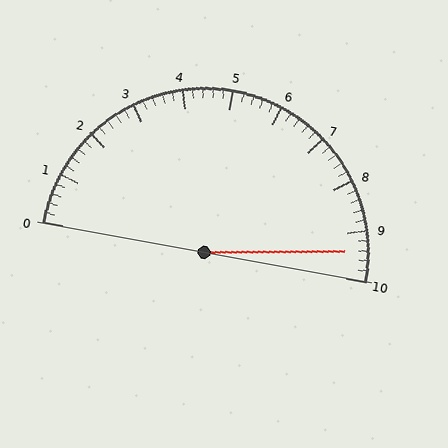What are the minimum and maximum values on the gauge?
The gauge ranges from 0 to 10.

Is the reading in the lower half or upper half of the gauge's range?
The reading is in the upper half of the range (0 to 10).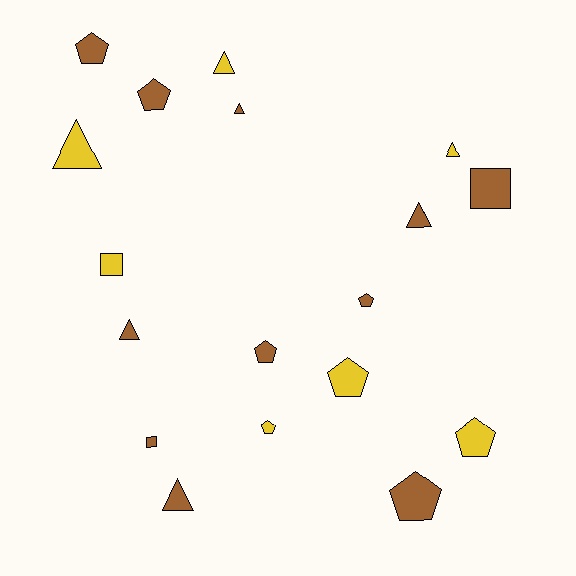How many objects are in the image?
There are 18 objects.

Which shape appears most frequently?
Pentagon, with 8 objects.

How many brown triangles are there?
There are 4 brown triangles.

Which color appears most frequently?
Brown, with 11 objects.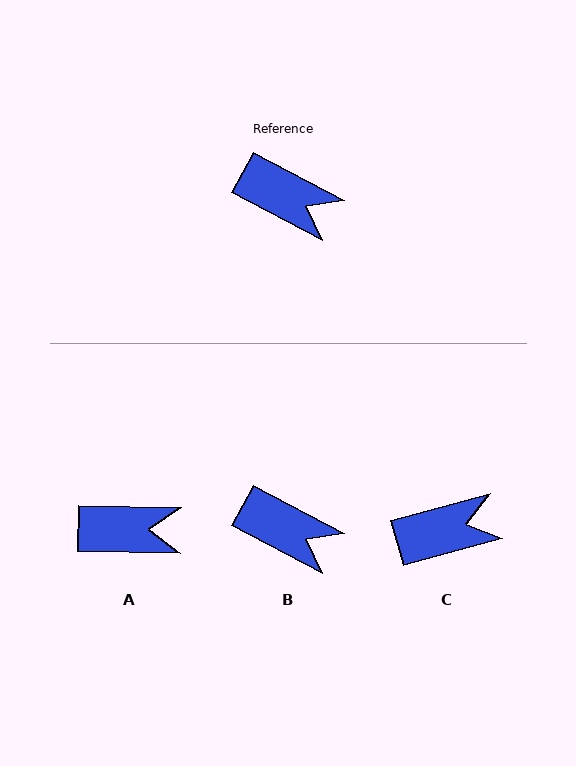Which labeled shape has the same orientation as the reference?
B.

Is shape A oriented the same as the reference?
No, it is off by about 26 degrees.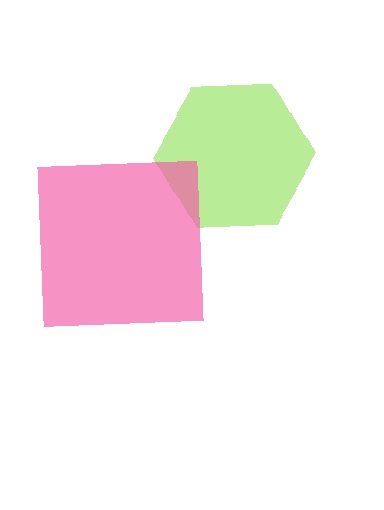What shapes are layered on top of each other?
The layered shapes are: a lime hexagon, a pink square.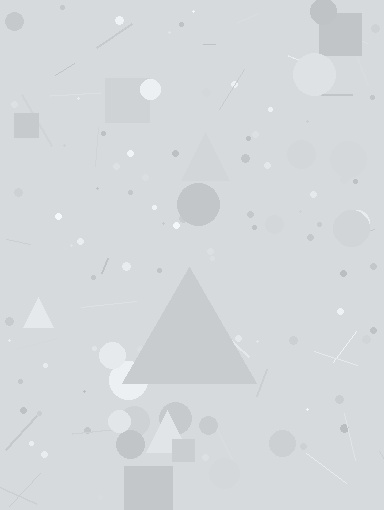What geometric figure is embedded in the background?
A triangle is embedded in the background.